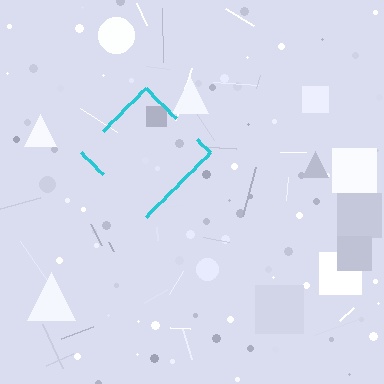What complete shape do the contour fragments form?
The contour fragments form a diamond.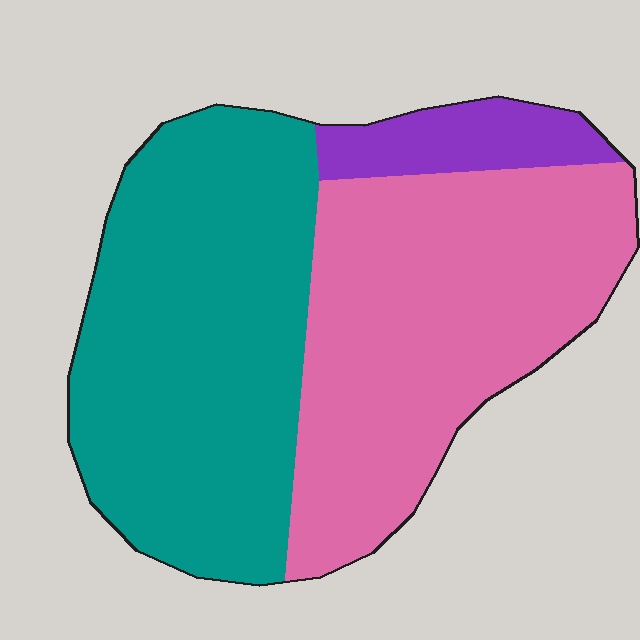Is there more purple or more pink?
Pink.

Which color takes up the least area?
Purple, at roughly 10%.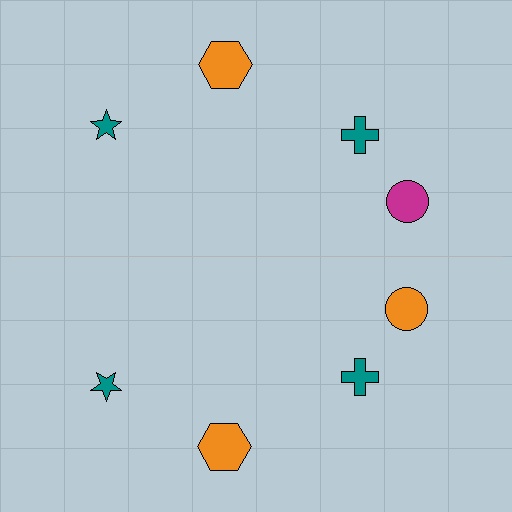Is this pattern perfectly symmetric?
No, the pattern is not perfectly symmetric. The orange circle on the bottom side breaks the symmetry — its mirror counterpart is magenta.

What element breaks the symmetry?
The orange circle on the bottom side breaks the symmetry — its mirror counterpart is magenta.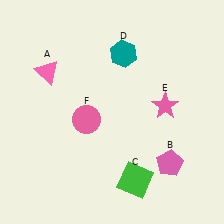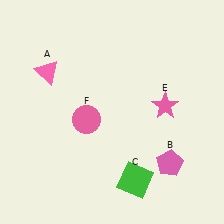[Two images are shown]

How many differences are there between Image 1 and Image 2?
There is 1 difference between the two images.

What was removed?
The teal hexagon (D) was removed in Image 2.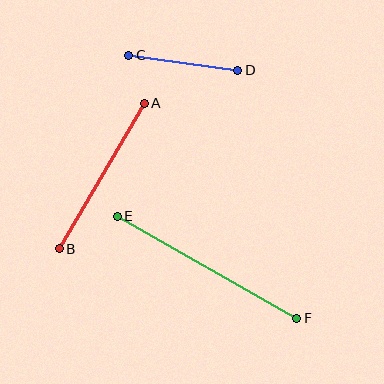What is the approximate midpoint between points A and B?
The midpoint is at approximately (102, 176) pixels.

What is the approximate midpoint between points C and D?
The midpoint is at approximately (183, 63) pixels.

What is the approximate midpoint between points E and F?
The midpoint is at approximately (207, 267) pixels.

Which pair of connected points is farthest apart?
Points E and F are farthest apart.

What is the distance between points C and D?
The distance is approximately 110 pixels.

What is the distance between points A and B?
The distance is approximately 169 pixels.